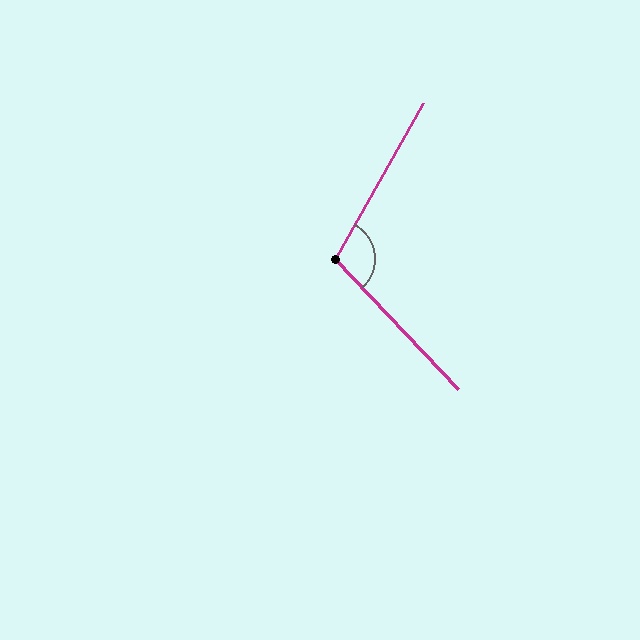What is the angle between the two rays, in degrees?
Approximately 107 degrees.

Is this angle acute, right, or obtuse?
It is obtuse.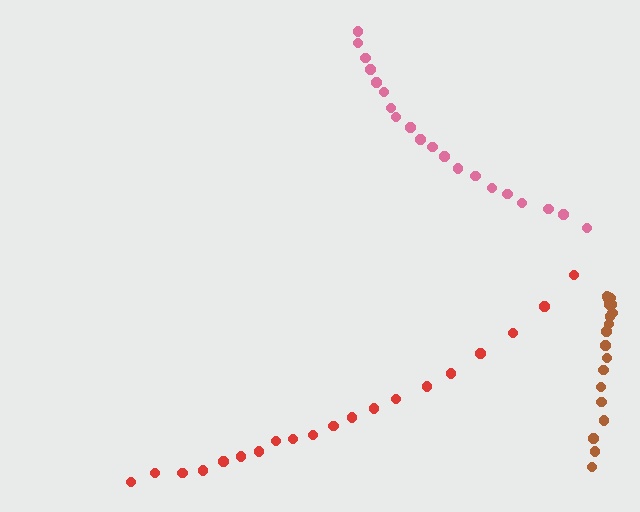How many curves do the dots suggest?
There are 3 distinct paths.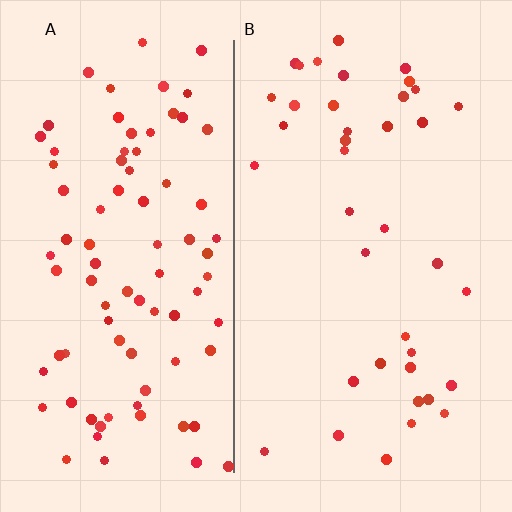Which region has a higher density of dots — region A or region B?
A (the left).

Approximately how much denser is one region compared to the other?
Approximately 2.2× — region A over region B.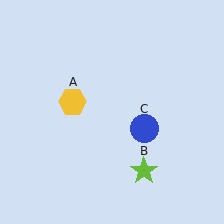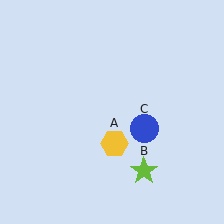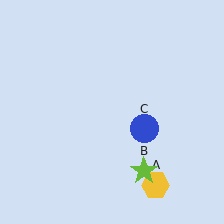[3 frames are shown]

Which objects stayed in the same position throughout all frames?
Lime star (object B) and blue circle (object C) remained stationary.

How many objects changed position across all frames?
1 object changed position: yellow hexagon (object A).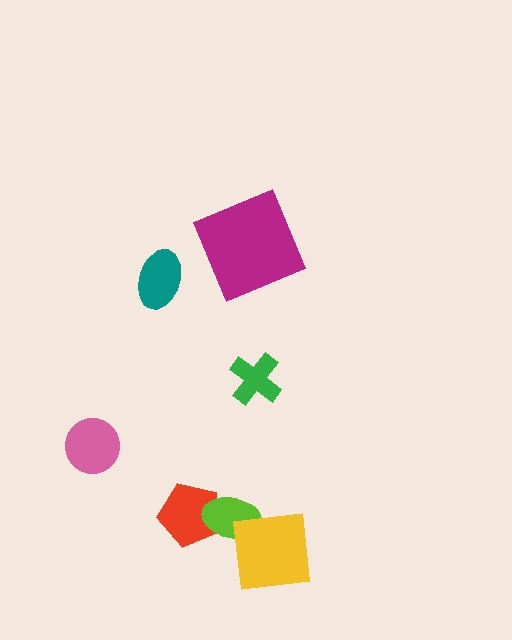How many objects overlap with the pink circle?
0 objects overlap with the pink circle.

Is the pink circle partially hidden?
No, no other shape covers it.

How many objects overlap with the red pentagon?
1 object overlaps with the red pentagon.